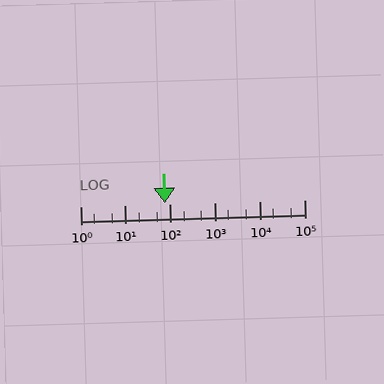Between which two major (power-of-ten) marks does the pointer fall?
The pointer is between 10 and 100.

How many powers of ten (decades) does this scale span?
The scale spans 5 decades, from 1 to 100000.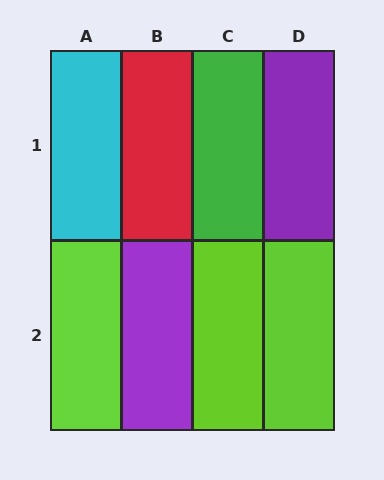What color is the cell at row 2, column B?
Purple.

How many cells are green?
1 cell is green.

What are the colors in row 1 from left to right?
Cyan, red, green, purple.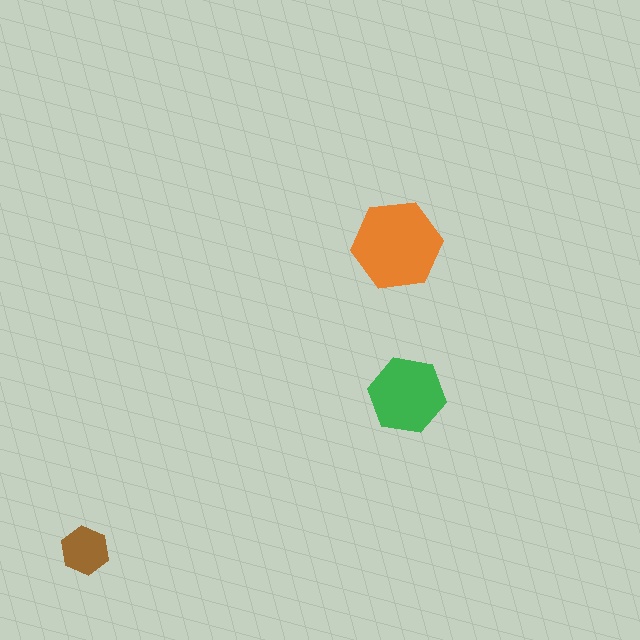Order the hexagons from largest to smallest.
the orange one, the green one, the brown one.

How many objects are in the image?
There are 3 objects in the image.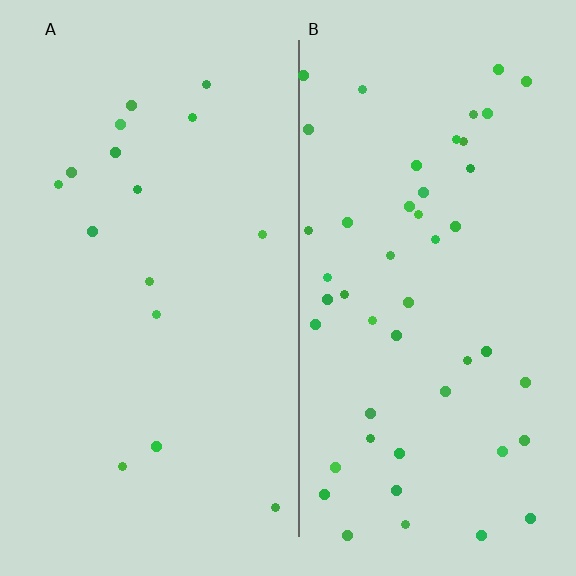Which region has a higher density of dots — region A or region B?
B (the right).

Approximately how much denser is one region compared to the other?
Approximately 3.1× — region B over region A.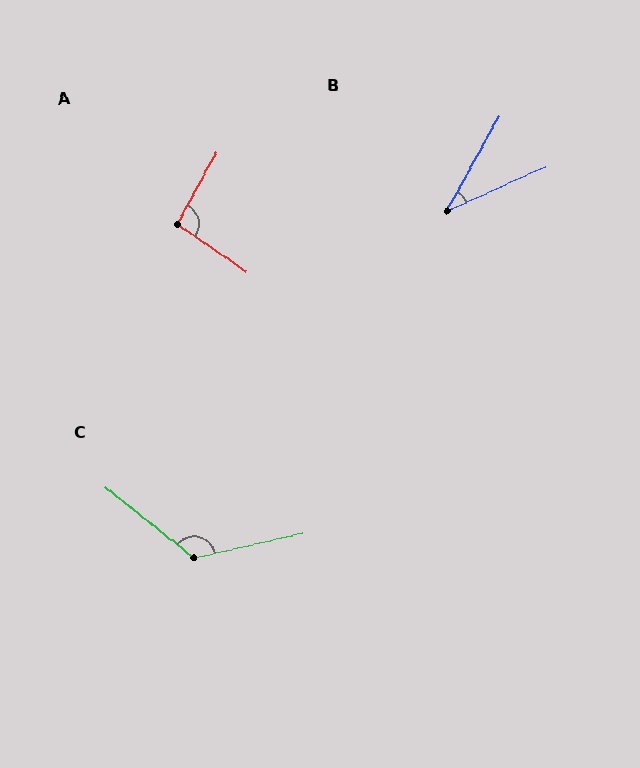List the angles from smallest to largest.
B (37°), A (96°), C (129°).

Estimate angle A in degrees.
Approximately 96 degrees.